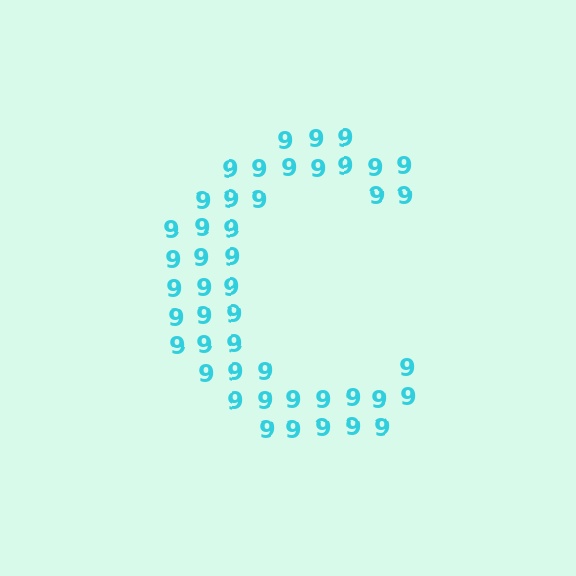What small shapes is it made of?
It is made of small digit 9's.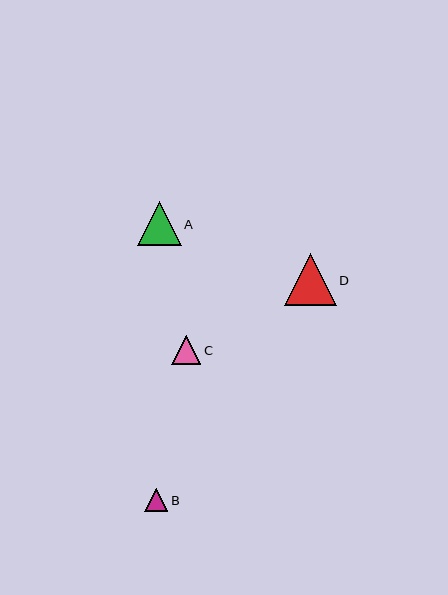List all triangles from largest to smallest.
From largest to smallest: D, A, C, B.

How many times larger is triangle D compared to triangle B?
Triangle D is approximately 2.3 times the size of triangle B.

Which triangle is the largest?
Triangle D is the largest with a size of approximately 52 pixels.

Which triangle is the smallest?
Triangle B is the smallest with a size of approximately 23 pixels.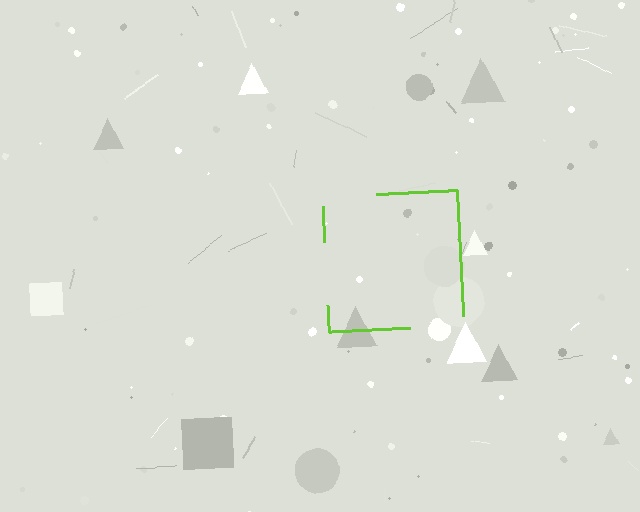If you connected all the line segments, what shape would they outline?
They would outline a square.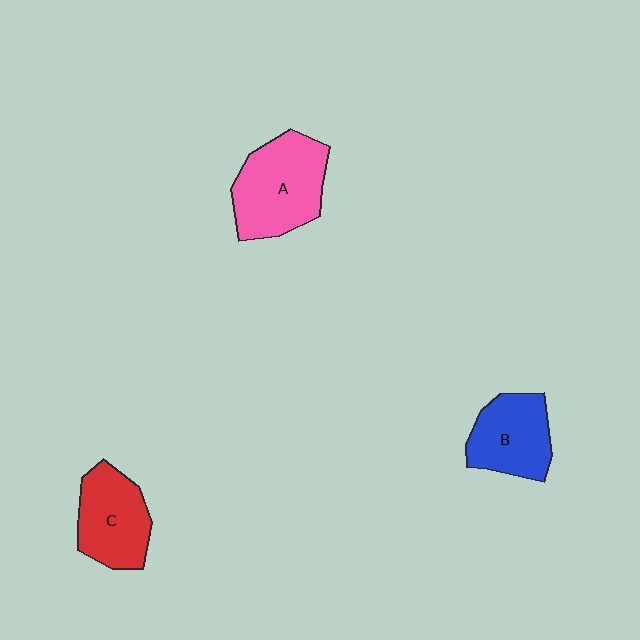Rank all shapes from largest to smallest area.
From largest to smallest: A (pink), C (red), B (blue).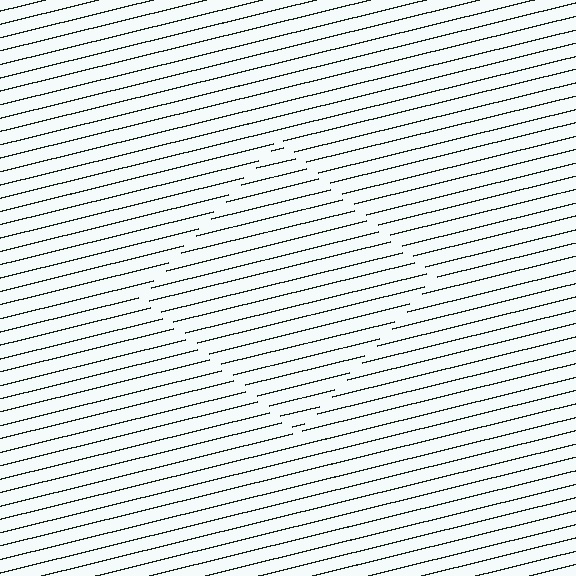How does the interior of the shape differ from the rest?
The interior of the shape contains the same grating, shifted by half a period — the contour is defined by the phase discontinuity where line-ends from the inner and outer gratings abut.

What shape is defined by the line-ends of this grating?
An illusory square. The interior of the shape contains the same grating, shifted by half a period — the contour is defined by the phase discontinuity where line-ends from the inner and outer gratings abut.